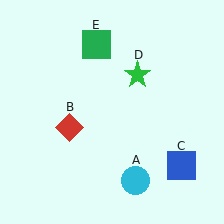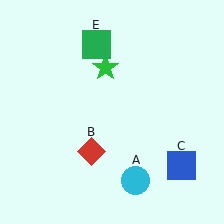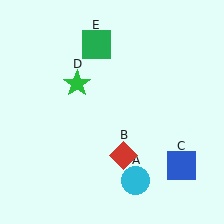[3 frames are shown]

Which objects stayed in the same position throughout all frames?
Cyan circle (object A) and blue square (object C) and green square (object E) remained stationary.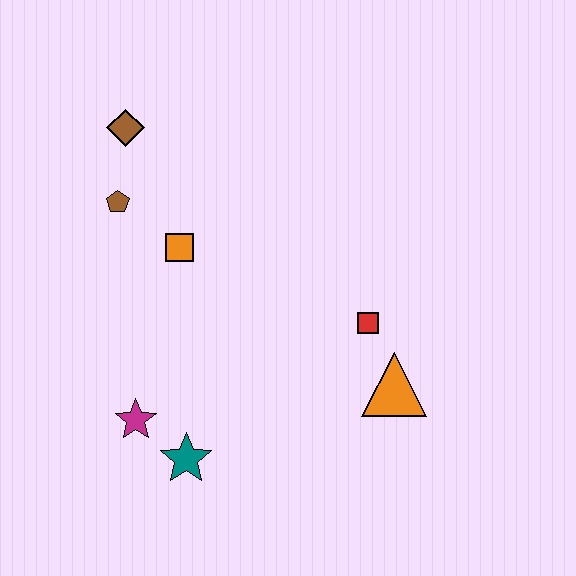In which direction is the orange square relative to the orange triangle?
The orange square is to the left of the orange triangle.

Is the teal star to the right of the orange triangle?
No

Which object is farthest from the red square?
The brown diamond is farthest from the red square.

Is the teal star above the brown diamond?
No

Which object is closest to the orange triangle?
The red square is closest to the orange triangle.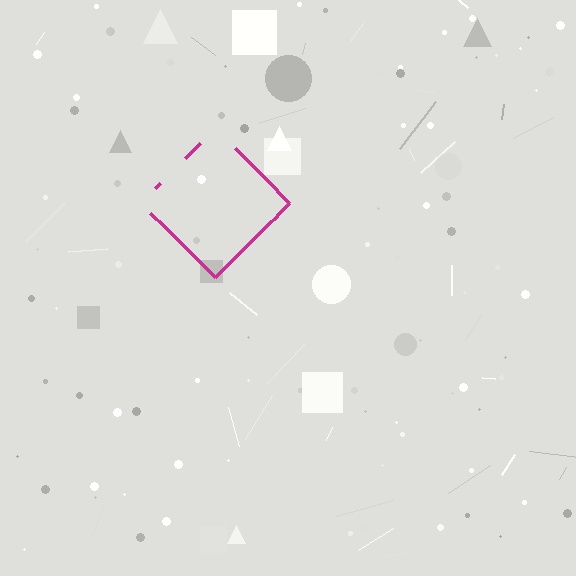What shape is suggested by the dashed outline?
The dashed outline suggests a diamond.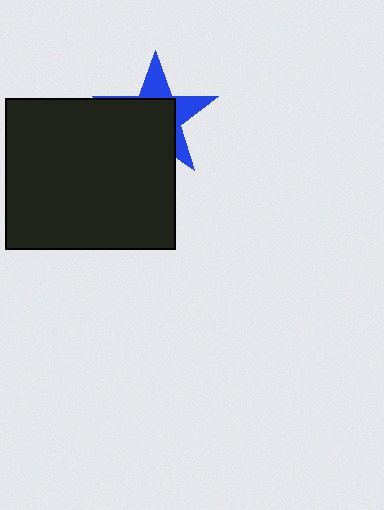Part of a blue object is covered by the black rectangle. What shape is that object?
It is a star.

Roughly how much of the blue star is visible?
A small part of it is visible (roughly 40%).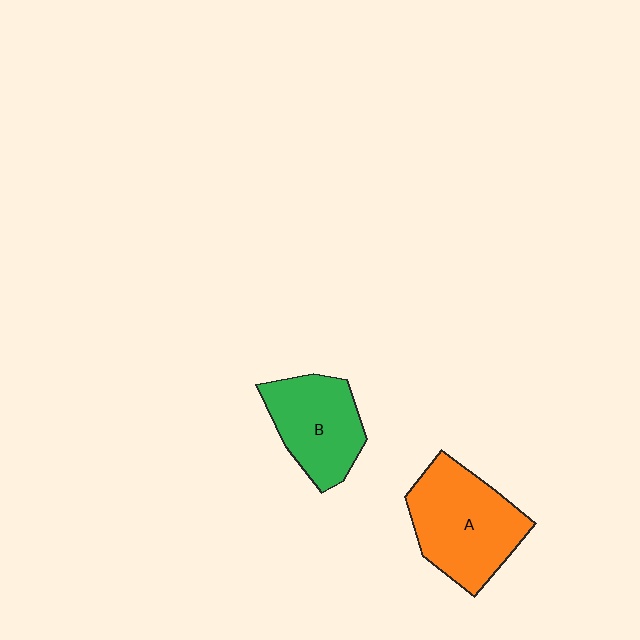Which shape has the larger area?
Shape A (orange).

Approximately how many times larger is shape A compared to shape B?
Approximately 1.3 times.